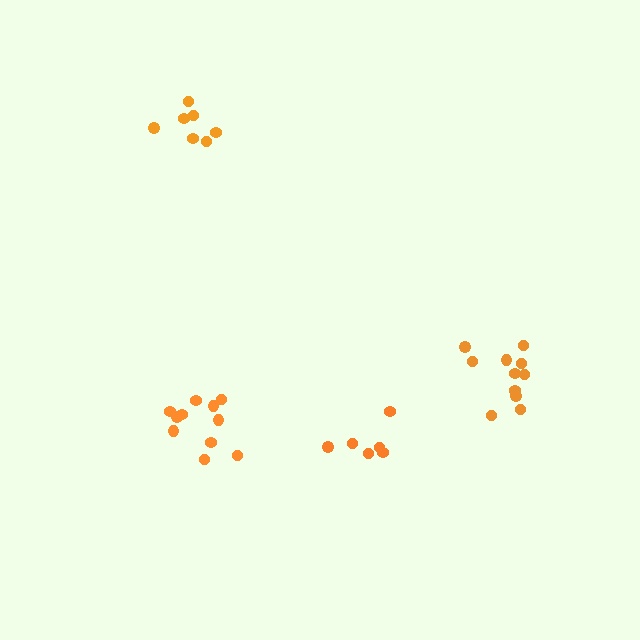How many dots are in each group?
Group 1: 6 dots, Group 2: 11 dots, Group 3: 7 dots, Group 4: 11 dots (35 total).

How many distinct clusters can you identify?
There are 4 distinct clusters.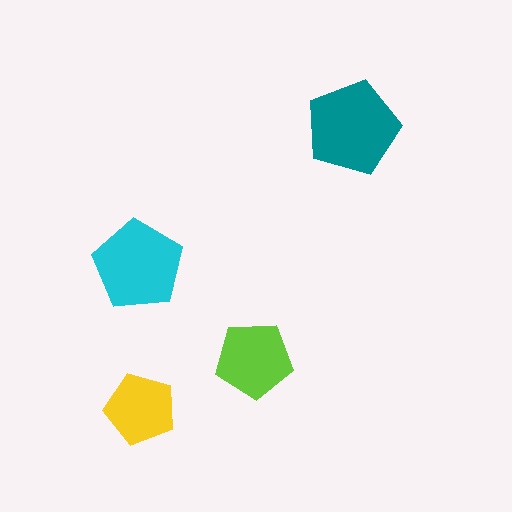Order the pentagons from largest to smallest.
the teal one, the cyan one, the lime one, the yellow one.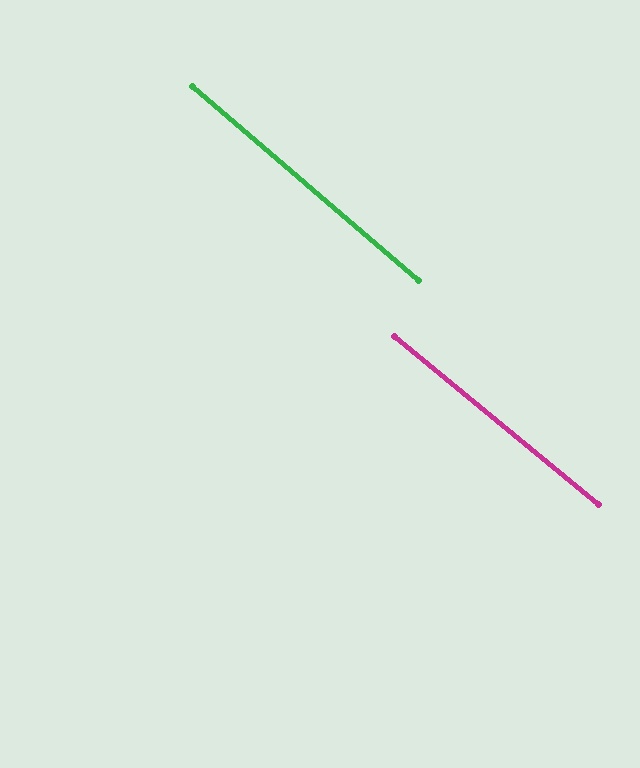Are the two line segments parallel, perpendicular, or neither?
Parallel — their directions differ by only 1.2°.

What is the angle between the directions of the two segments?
Approximately 1 degree.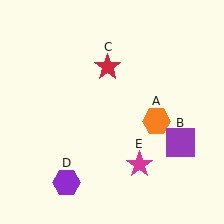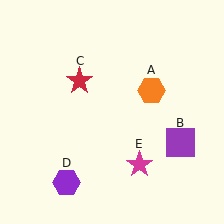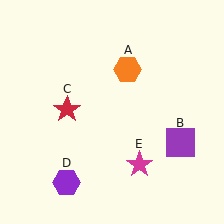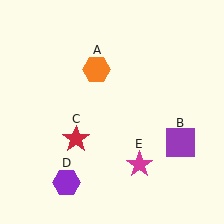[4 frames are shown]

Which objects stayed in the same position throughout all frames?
Purple square (object B) and purple hexagon (object D) and magenta star (object E) remained stationary.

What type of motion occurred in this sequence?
The orange hexagon (object A), red star (object C) rotated counterclockwise around the center of the scene.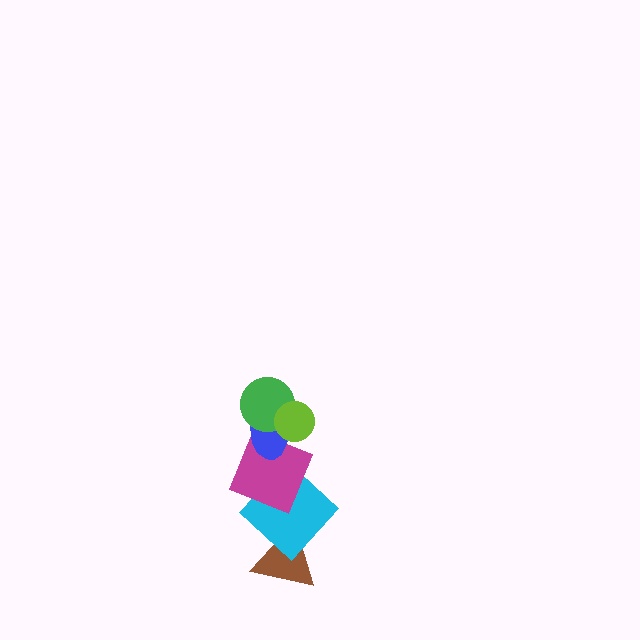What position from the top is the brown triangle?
The brown triangle is 6th from the top.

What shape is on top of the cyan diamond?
The magenta square is on top of the cyan diamond.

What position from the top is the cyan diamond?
The cyan diamond is 5th from the top.